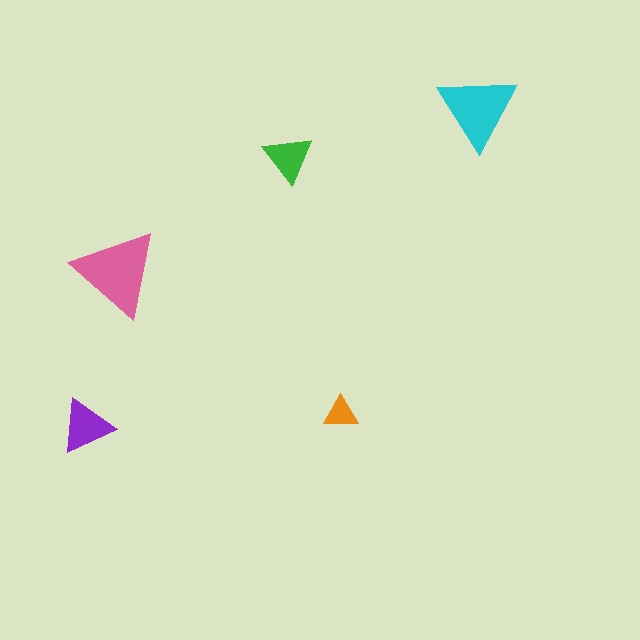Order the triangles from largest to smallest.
the pink one, the cyan one, the purple one, the green one, the orange one.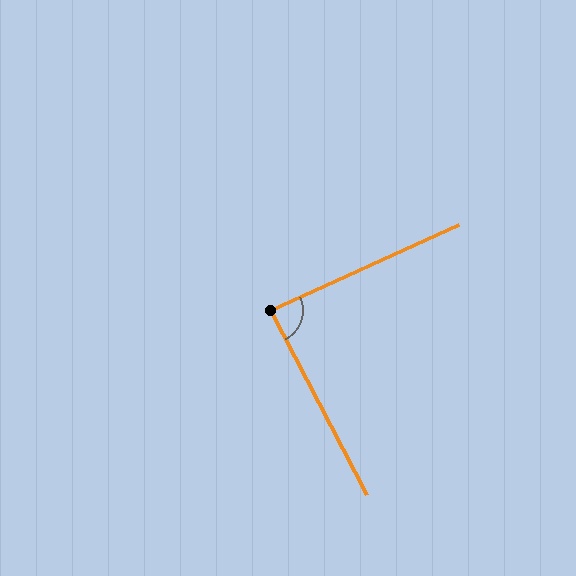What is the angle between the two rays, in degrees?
Approximately 87 degrees.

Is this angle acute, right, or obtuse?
It is approximately a right angle.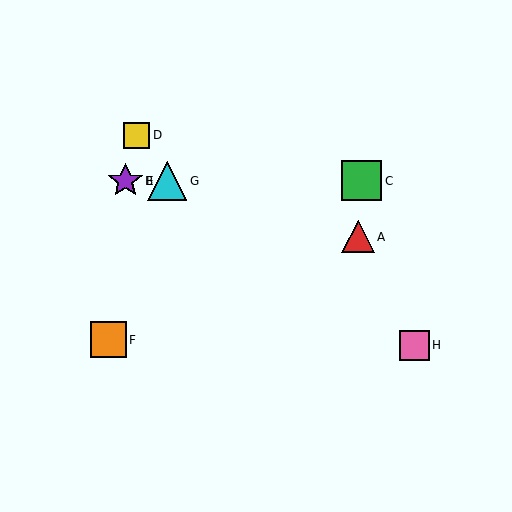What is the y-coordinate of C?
Object C is at y≈181.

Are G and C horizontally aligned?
Yes, both are at y≈181.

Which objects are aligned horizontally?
Objects B, C, E, G are aligned horizontally.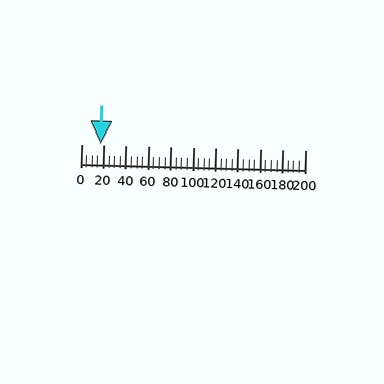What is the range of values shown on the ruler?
The ruler shows values from 0 to 200.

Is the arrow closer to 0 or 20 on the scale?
The arrow is closer to 20.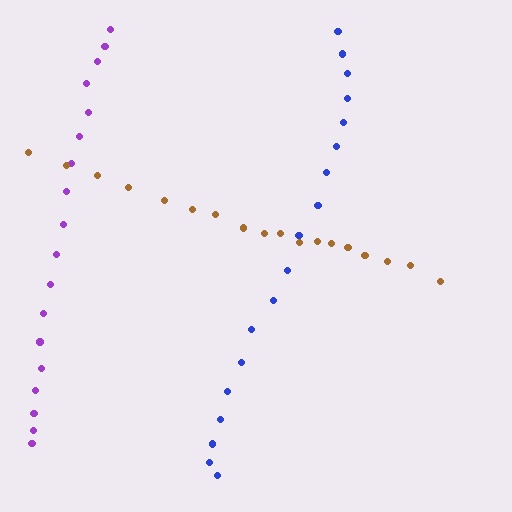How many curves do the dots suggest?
There are 3 distinct paths.